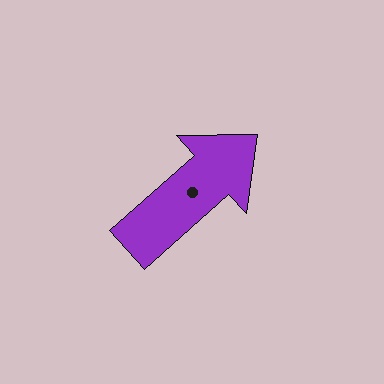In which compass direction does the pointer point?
Northeast.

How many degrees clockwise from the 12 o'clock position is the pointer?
Approximately 48 degrees.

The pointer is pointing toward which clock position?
Roughly 2 o'clock.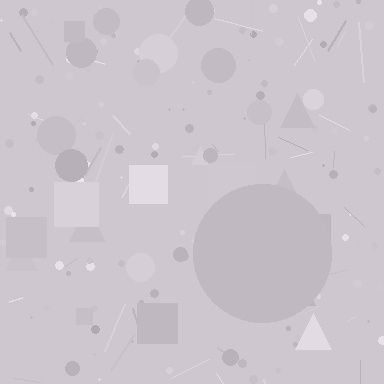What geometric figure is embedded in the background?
A circle is embedded in the background.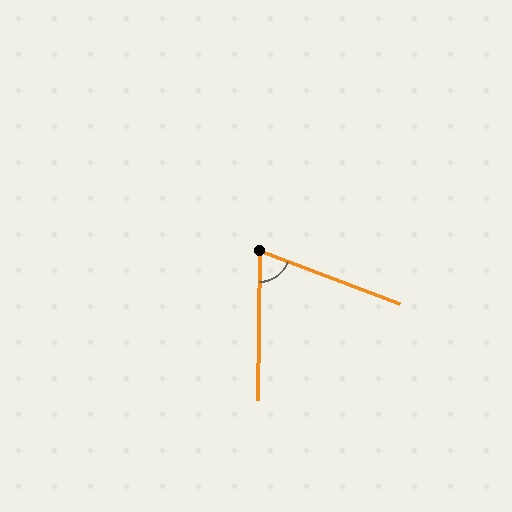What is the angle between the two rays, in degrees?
Approximately 70 degrees.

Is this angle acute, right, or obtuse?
It is acute.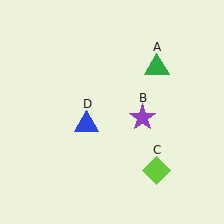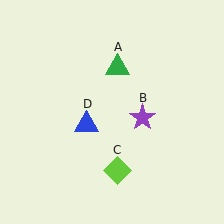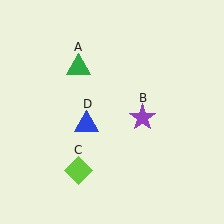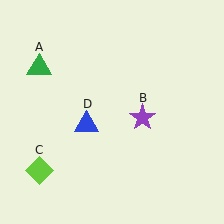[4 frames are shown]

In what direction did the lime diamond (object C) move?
The lime diamond (object C) moved left.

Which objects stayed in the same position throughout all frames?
Purple star (object B) and blue triangle (object D) remained stationary.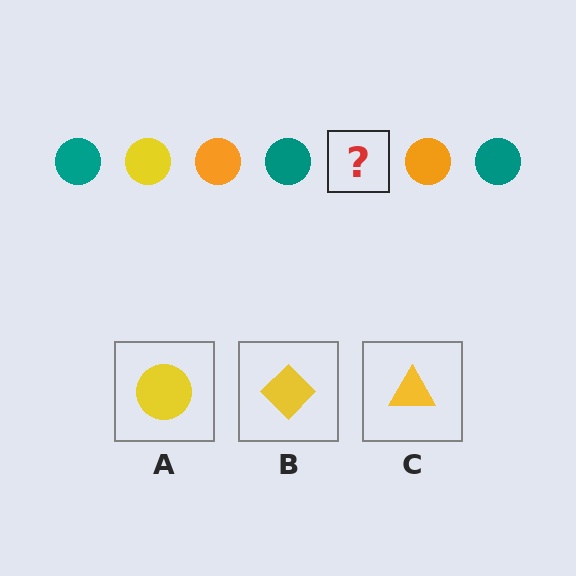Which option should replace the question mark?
Option A.